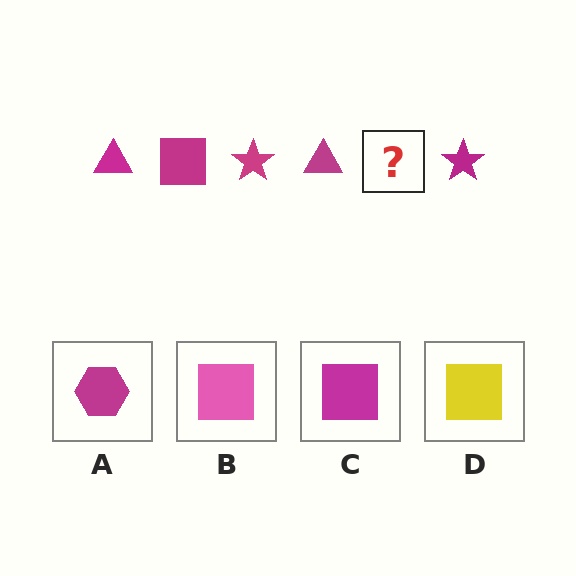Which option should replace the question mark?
Option C.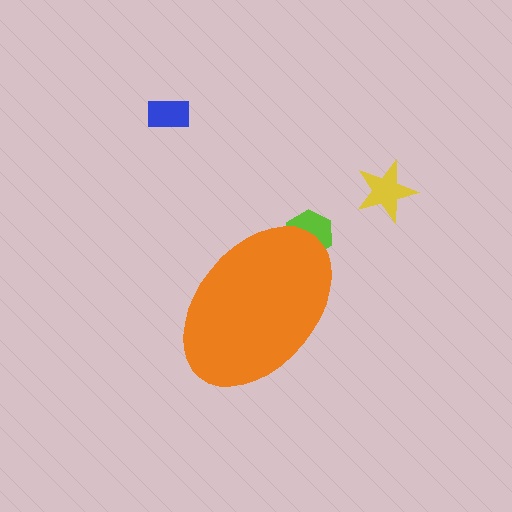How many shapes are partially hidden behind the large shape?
1 shape is partially hidden.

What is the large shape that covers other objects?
An orange ellipse.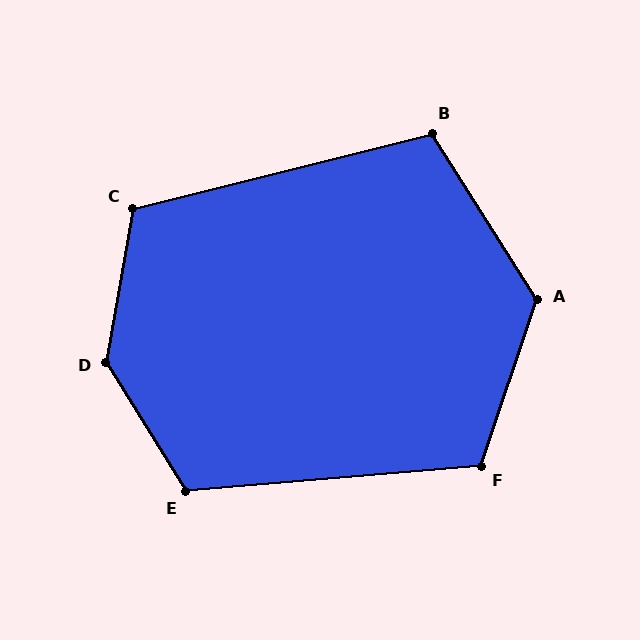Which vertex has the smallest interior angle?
B, at approximately 108 degrees.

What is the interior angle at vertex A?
Approximately 129 degrees (obtuse).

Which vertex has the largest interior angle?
D, at approximately 139 degrees.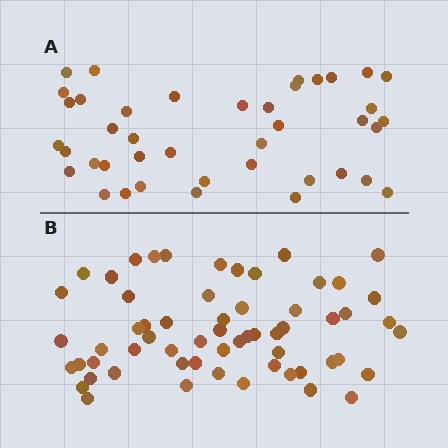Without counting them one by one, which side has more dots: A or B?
Region B (the bottom region) has more dots.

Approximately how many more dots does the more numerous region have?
Region B has approximately 20 more dots than region A.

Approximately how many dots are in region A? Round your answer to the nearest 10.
About 40 dots. (The exact count is 41, which rounds to 40.)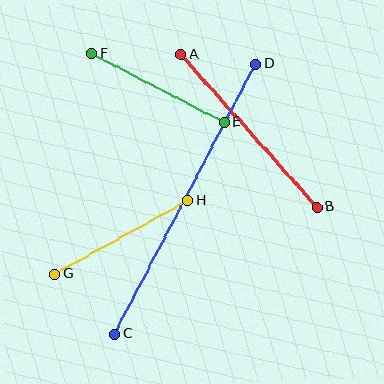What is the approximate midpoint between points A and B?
The midpoint is at approximately (249, 131) pixels.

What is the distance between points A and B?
The distance is approximately 204 pixels.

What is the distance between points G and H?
The distance is approximately 152 pixels.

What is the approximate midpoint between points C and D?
The midpoint is at approximately (185, 199) pixels.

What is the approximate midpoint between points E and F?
The midpoint is at approximately (158, 88) pixels.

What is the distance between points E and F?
The distance is approximately 148 pixels.